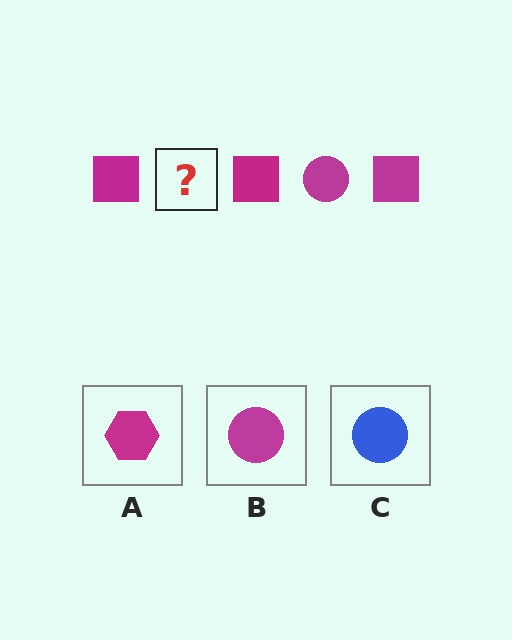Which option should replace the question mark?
Option B.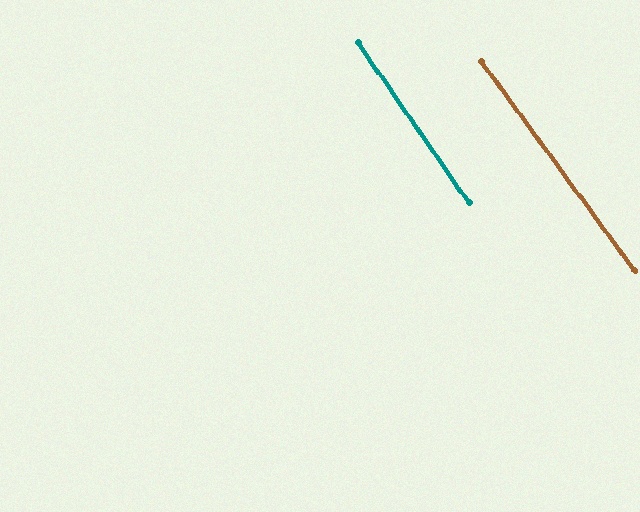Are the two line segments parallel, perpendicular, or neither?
Parallel — their directions differ by only 1.5°.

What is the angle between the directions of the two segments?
Approximately 1 degree.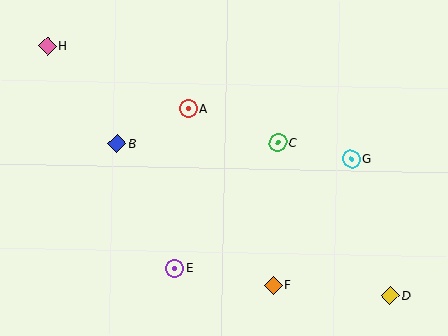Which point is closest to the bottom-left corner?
Point E is closest to the bottom-left corner.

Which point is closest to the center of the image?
Point C at (278, 143) is closest to the center.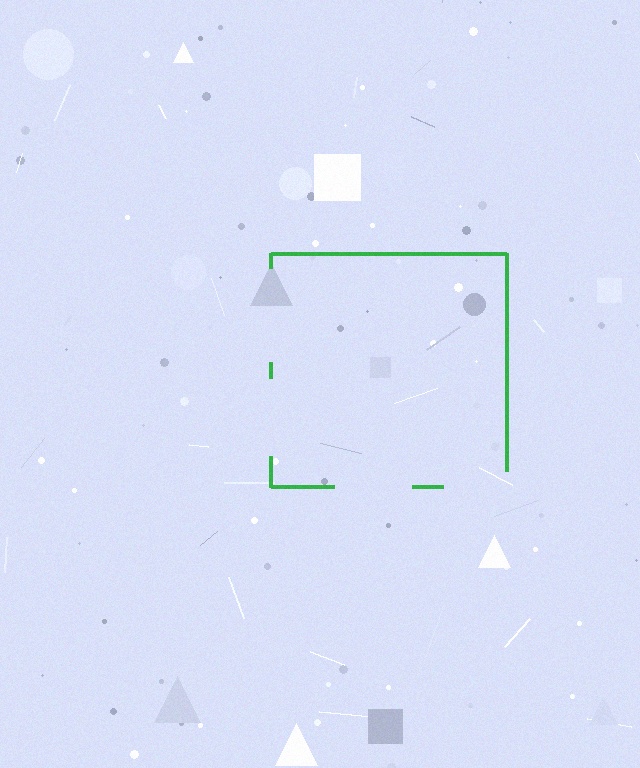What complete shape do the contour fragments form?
The contour fragments form a square.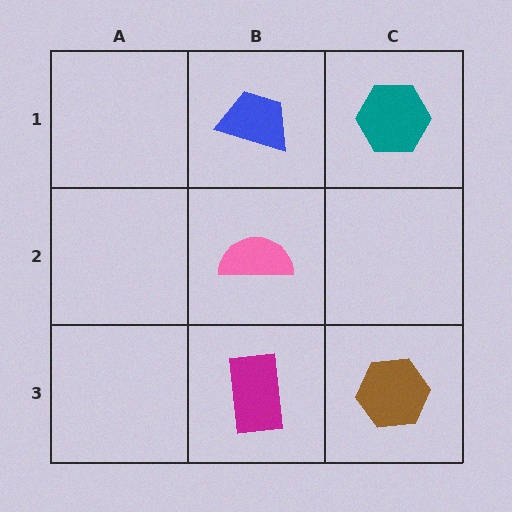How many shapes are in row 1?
2 shapes.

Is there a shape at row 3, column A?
No, that cell is empty.